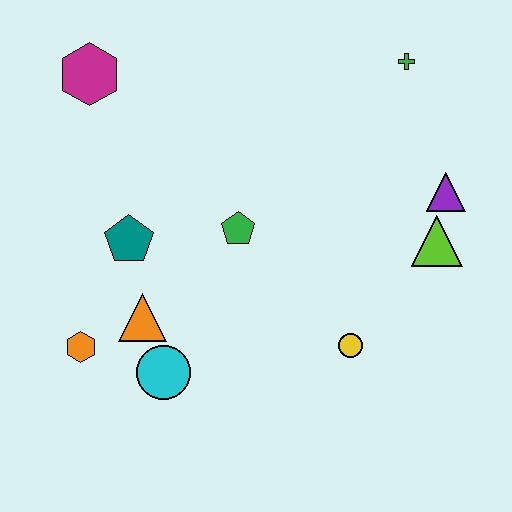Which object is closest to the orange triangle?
The cyan circle is closest to the orange triangle.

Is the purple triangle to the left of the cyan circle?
No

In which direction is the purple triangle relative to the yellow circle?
The purple triangle is above the yellow circle.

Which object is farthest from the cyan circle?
The green cross is farthest from the cyan circle.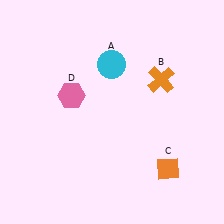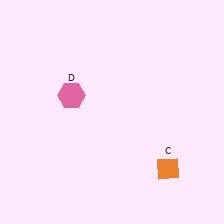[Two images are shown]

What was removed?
The cyan circle (A), the orange cross (B) were removed in Image 2.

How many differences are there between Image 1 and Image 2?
There are 2 differences between the two images.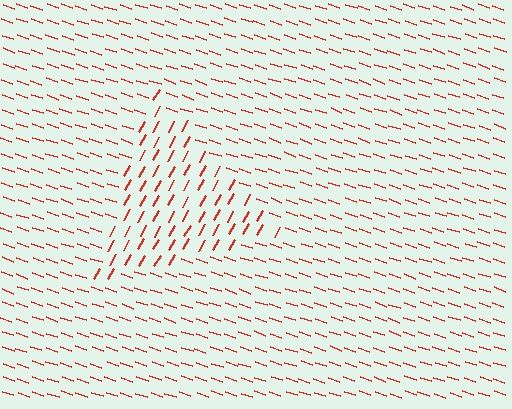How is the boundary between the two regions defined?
The boundary is defined purely by a change in line orientation (approximately 79 degrees difference). All lines are the same color and thickness.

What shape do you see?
I see a triangle.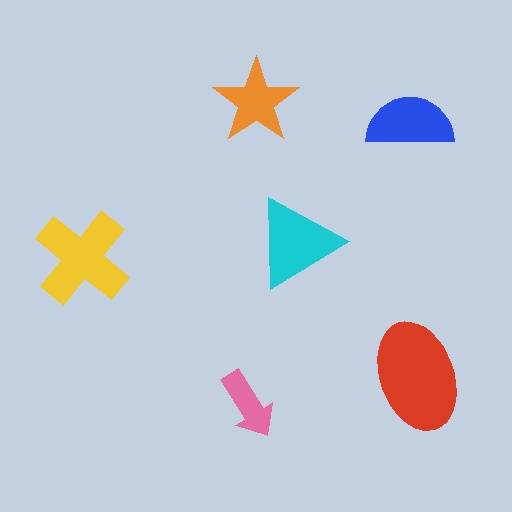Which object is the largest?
The red ellipse.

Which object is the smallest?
The pink arrow.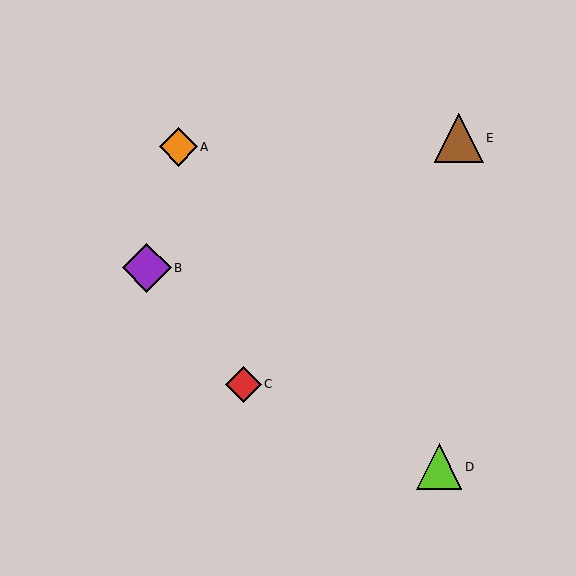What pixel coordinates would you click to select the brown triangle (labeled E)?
Click at (459, 138) to select the brown triangle E.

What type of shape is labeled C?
Shape C is a red diamond.